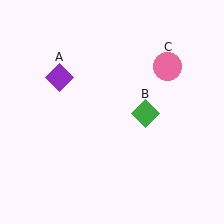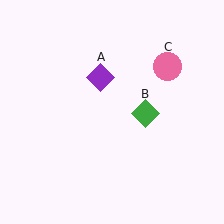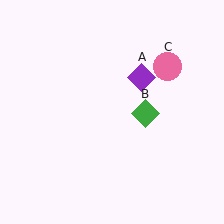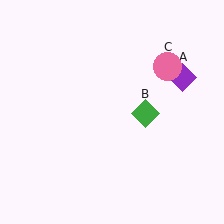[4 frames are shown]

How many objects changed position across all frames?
1 object changed position: purple diamond (object A).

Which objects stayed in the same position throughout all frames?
Green diamond (object B) and pink circle (object C) remained stationary.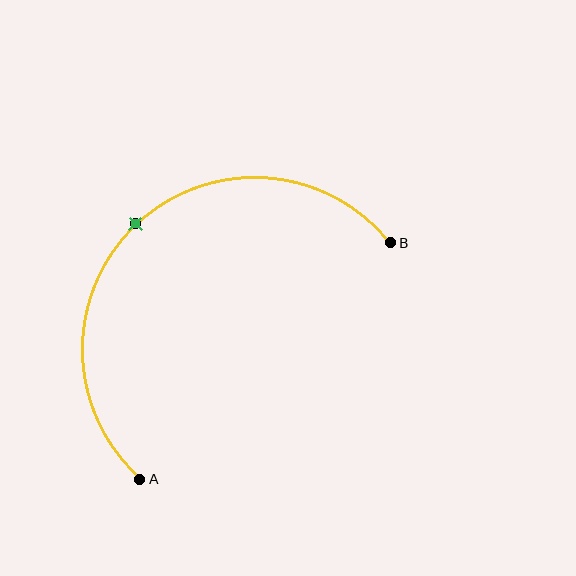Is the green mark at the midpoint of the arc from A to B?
Yes. The green mark lies on the arc at equal arc-length from both A and B — it is the arc midpoint.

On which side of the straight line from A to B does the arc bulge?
The arc bulges above and to the left of the straight line connecting A and B.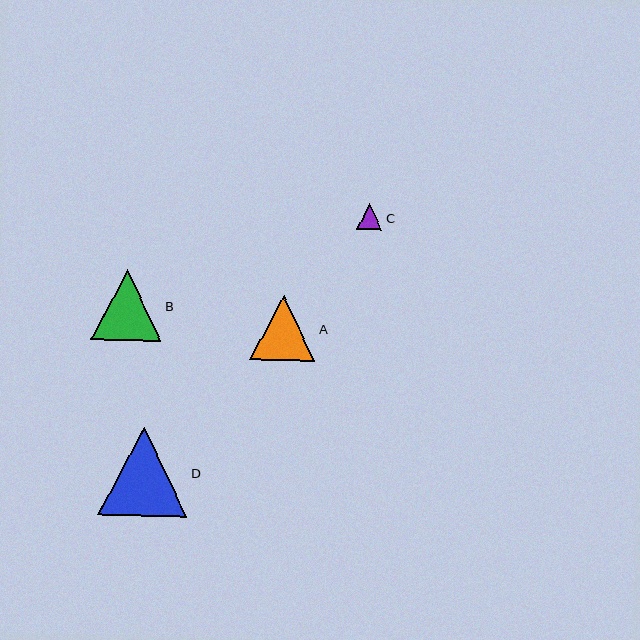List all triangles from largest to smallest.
From largest to smallest: D, B, A, C.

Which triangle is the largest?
Triangle D is the largest with a size of approximately 89 pixels.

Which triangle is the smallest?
Triangle C is the smallest with a size of approximately 25 pixels.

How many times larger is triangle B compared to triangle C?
Triangle B is approximately 2.8 times the size of triangle C.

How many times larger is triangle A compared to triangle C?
Triangle A is approximately 2.6 times the size of triangle C.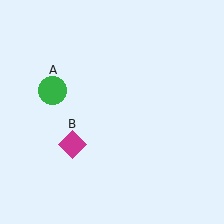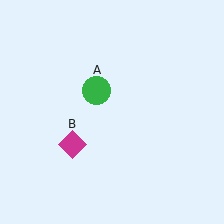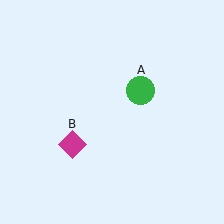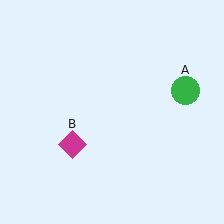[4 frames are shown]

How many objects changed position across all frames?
1 object changed position: green circle (object A).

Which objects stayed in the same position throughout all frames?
Magenta diamond (object B) remained stationary.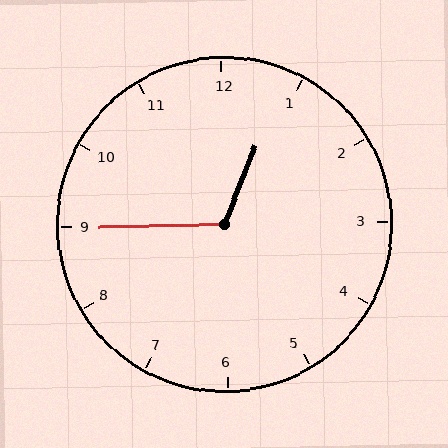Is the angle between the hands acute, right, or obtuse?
It is obtuse.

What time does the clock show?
12:45.